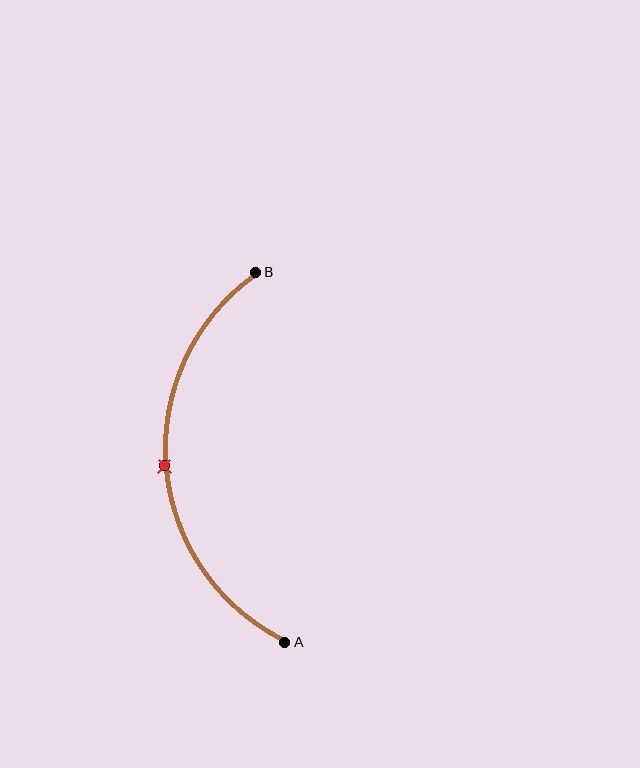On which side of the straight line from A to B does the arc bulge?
The arc bulges to the left of the straight line connecting A and B.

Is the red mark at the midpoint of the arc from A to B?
Yes. The red mark lies on the arc at equal arc-length from both A and B — it is the arc midpoint.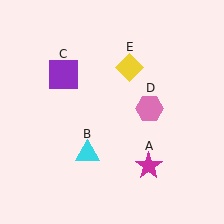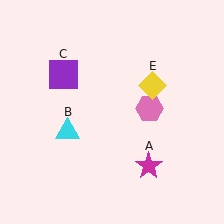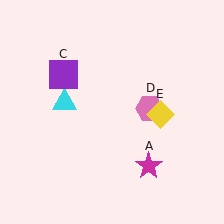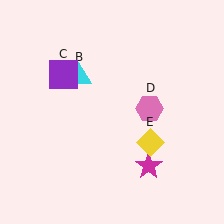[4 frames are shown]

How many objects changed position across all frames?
2 objects changed position: cyan triangle (object B), yellow diamond (object E).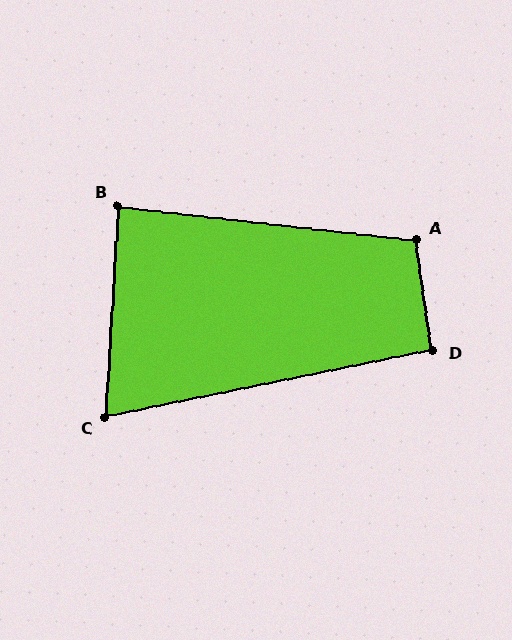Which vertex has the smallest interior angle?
C, at approximately 75 degrees.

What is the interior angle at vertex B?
Approximately 87 degrees (approximately right).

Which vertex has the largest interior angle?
A, at approximately 105 degrees.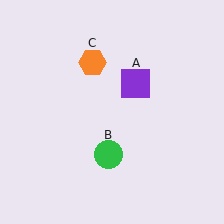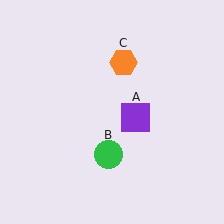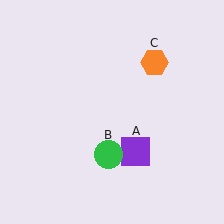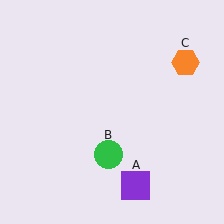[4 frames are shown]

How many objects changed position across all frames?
2 objects changed position: purple square (object A), orange hexagon (object C).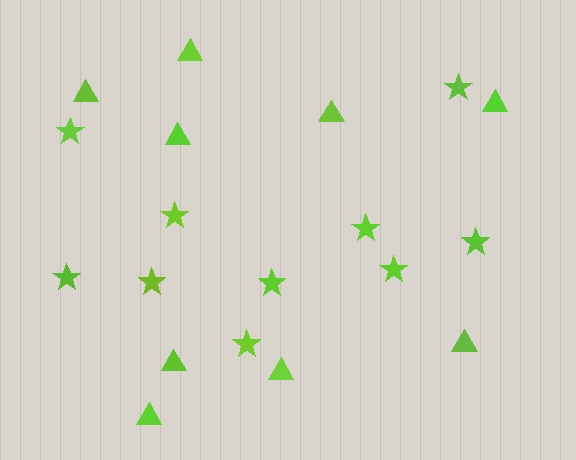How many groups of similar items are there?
There are 2 groups: one group of triangles (9) and one group of stars (10).